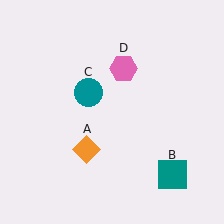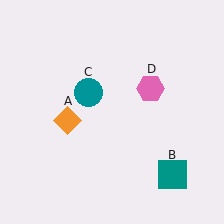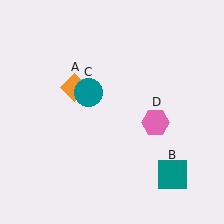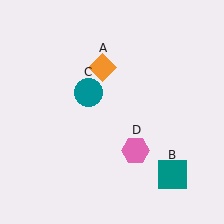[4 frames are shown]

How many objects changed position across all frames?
2 objects changed position: orange diamond (object A), pink hexagon (object D).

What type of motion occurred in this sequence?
The orange diamond (object A), pink hexagon (object D) rotated clockwise around the center of the scene.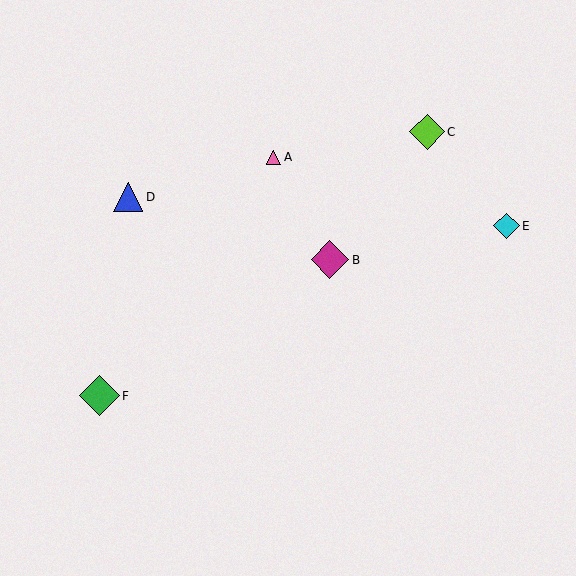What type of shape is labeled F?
Shape F is a green diamond.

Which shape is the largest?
The green diamond (labeled F) is the largest.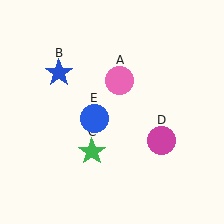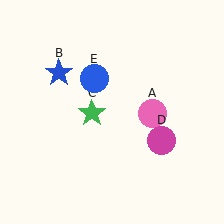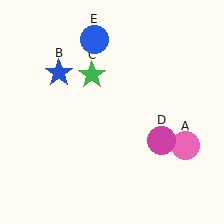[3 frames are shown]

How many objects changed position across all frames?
3 objects changed position: pink circle (object A), green star (object C), blue circle (object E).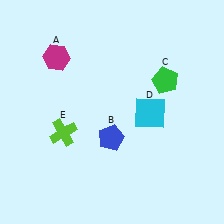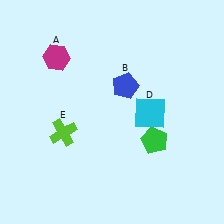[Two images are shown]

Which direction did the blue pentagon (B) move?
The blue pentagon (B) moved up.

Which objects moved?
The objects that moved are: the blue pentagon (B), the green pentagon (C).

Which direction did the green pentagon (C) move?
The green pentagon (C) moved down.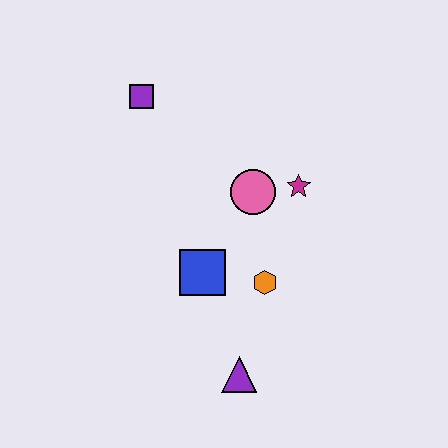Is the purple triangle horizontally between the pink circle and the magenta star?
No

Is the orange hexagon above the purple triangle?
Yes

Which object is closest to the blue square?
The orange hexagon is closest to the blue square.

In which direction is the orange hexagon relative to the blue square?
The orange hexagon is to the right of the blue square.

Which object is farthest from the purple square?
The purple triangle is farthest from the purple square.